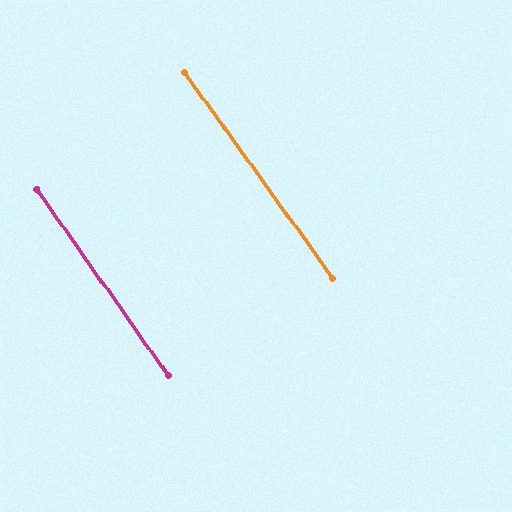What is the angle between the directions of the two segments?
Approximately 1 degree.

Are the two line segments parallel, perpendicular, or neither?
Parallel — their directions differ by only 0.6°.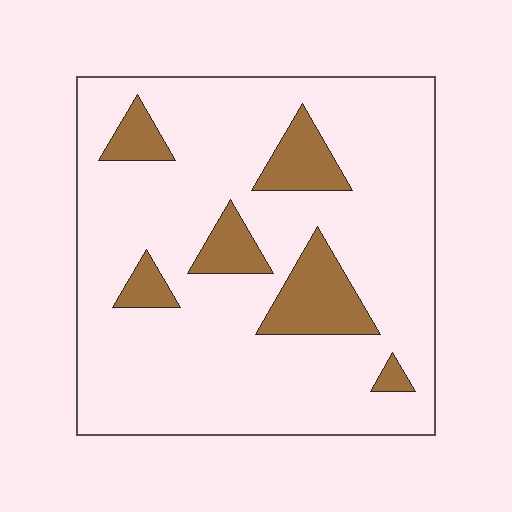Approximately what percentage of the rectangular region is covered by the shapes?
Approximately 15%.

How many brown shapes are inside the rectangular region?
6.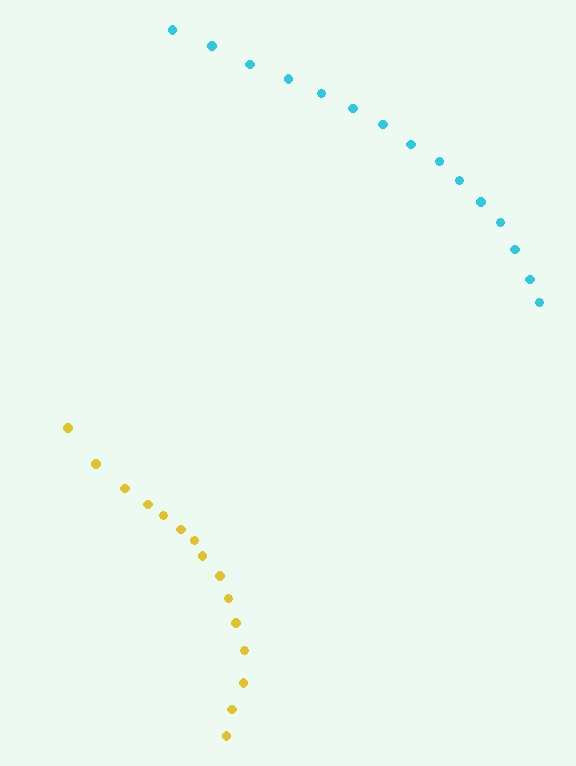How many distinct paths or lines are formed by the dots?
There are 2 distinct paths.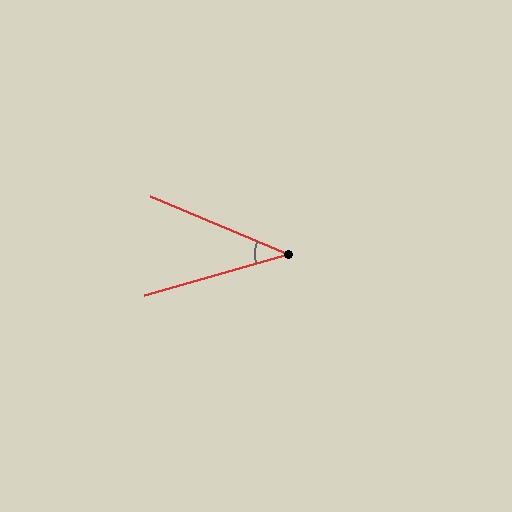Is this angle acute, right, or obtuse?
It is acute.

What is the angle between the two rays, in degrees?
Approximately 39 degrees.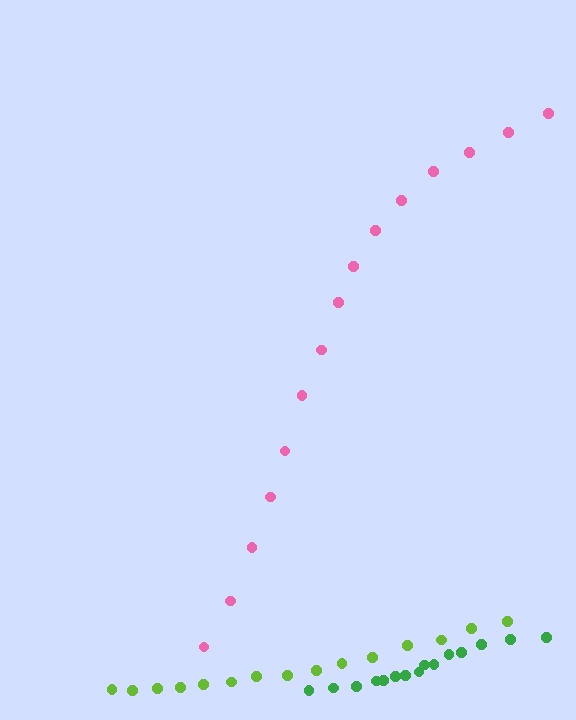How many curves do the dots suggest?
There are 3 distinct paths.